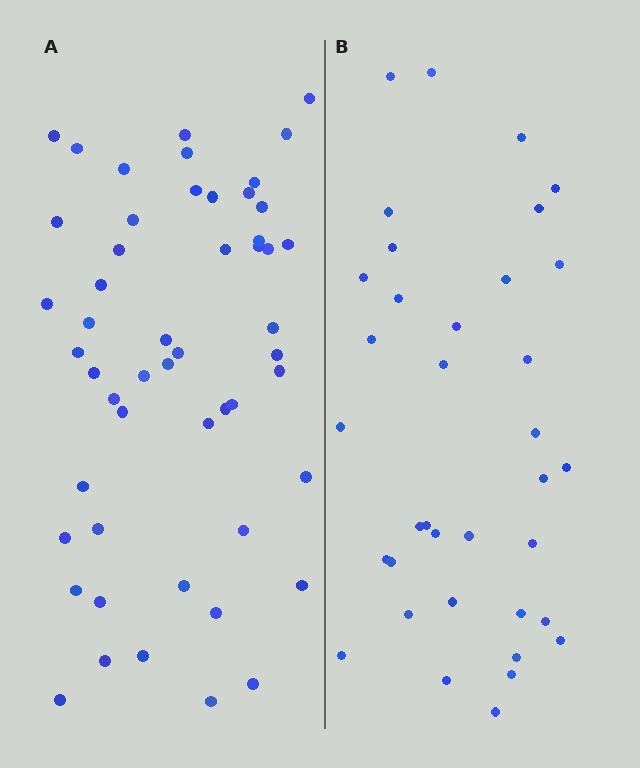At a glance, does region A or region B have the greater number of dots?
Region A (the left region) has more dots.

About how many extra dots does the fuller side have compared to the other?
Region A has approximately 15 more dots than region B.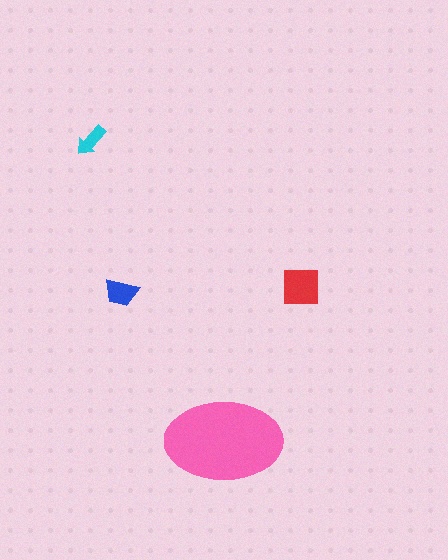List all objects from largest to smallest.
The pink ellipse, the red square, the blue trapezoid, the cyan arrow.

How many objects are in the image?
There are 4 objects in the image.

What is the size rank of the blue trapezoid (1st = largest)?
3rd.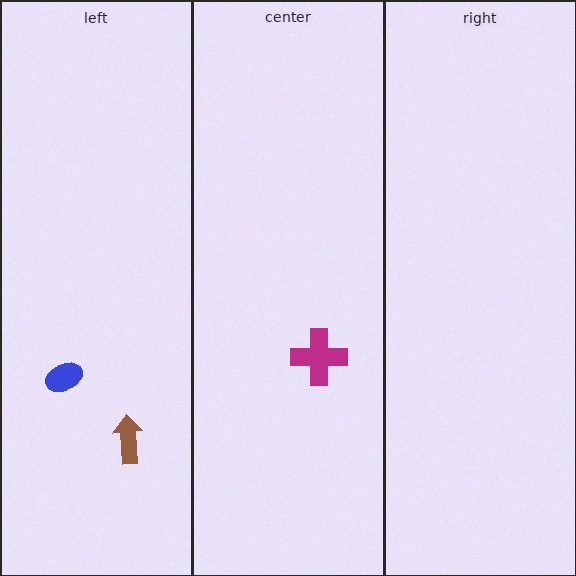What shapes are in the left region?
The blue ellipse, the brown arrow.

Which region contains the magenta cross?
The center region.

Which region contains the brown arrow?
The left region.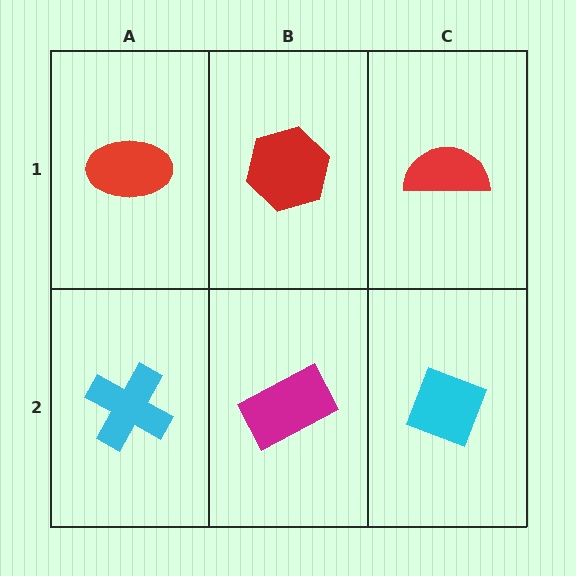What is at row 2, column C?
A cyan diamond.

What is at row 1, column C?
A red semicircle.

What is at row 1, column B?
A red hexagon.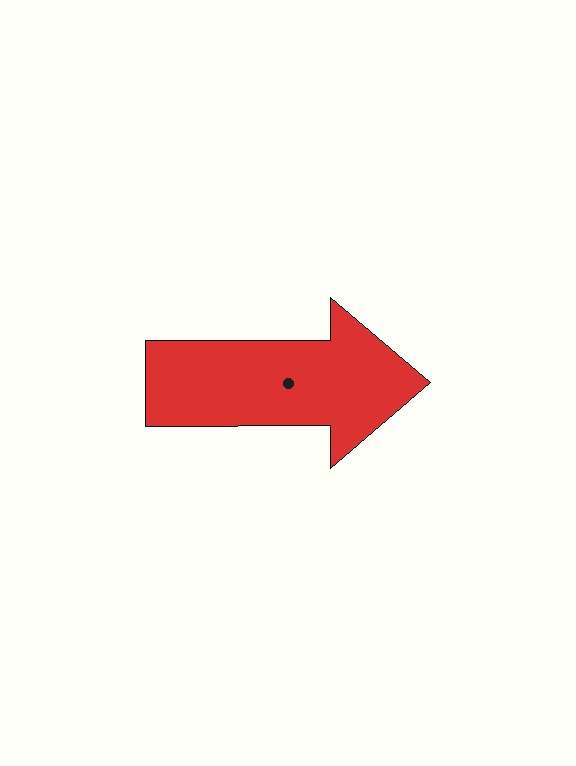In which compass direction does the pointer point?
East.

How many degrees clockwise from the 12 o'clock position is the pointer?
Approximately 90 degrees.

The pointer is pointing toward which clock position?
Roughly 3 o'clock.